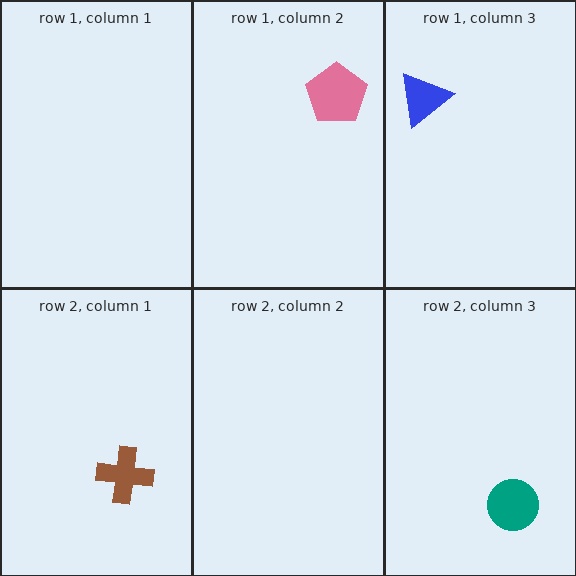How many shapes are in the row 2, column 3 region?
1.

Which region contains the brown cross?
The row 2, column 1 region.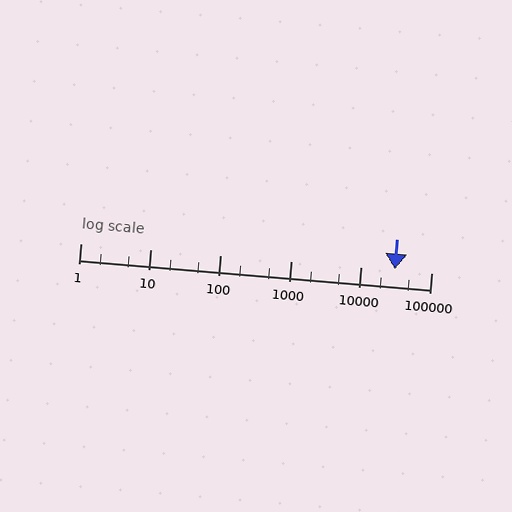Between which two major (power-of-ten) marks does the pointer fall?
The pointer is between 10000 and 100000.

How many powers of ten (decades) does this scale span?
The scale spans 5 decades, from 1 to 100000.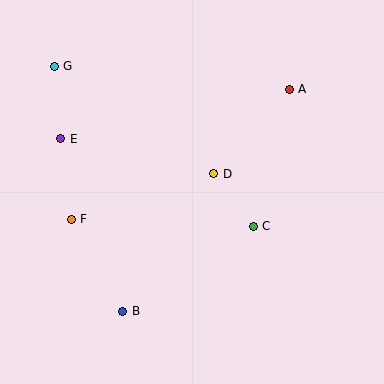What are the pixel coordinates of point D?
Point D is at (214, 174).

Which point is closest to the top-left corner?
Point G is closest to the top-left corner.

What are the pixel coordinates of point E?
Point E is at (61, 139).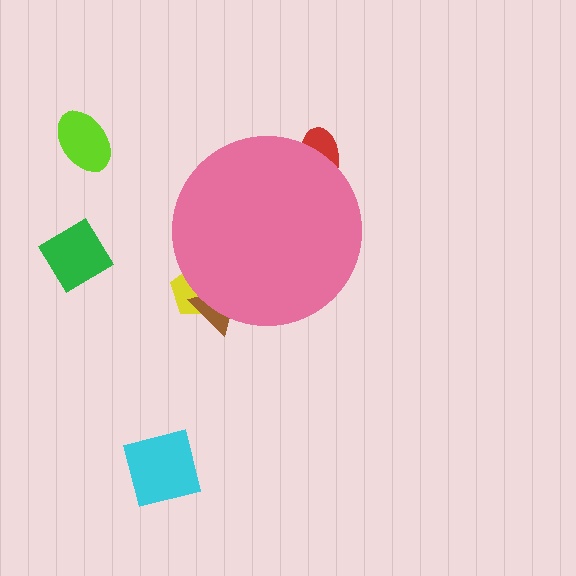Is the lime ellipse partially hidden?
No, the lime ellipse is fully visible.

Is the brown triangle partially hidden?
Yes, the brown triangle is partially hidden behind the pink circle.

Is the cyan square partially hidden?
No, the cyan square is fully visible.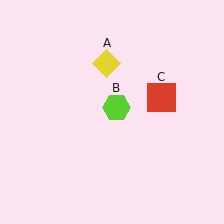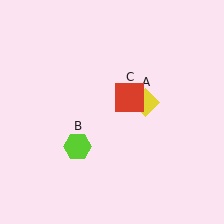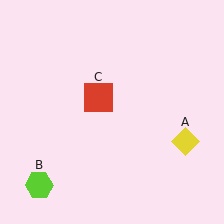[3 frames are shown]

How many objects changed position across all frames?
3 objects changed position: yellow diamond (object A), lime hexagon (object B), red square (object C).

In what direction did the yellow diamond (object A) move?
The yellow diamond (object A) moved down and to the right.